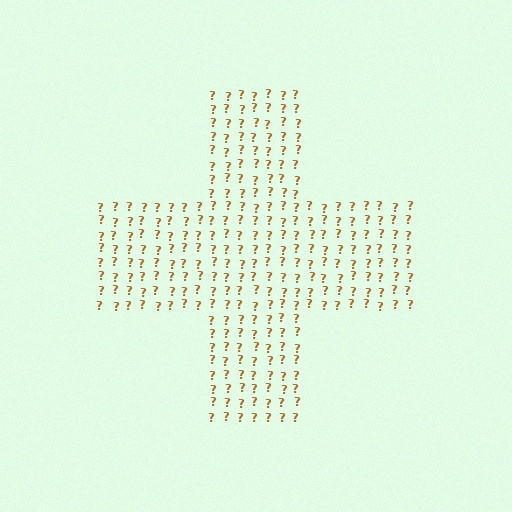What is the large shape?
The large shape is a cross.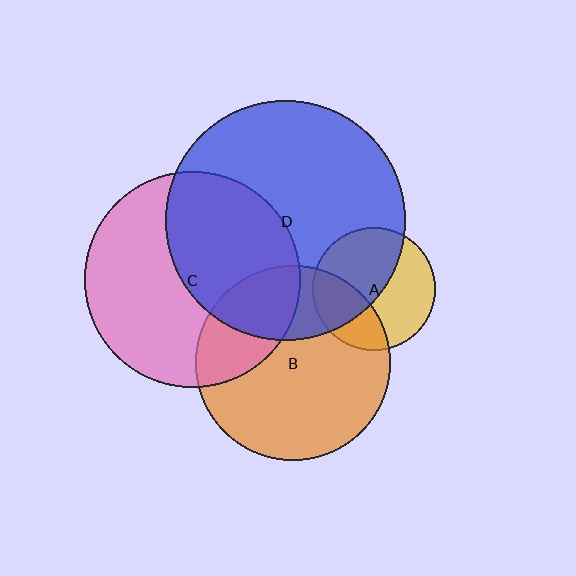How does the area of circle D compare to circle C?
Approximately 1.2 times.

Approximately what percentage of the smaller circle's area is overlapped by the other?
Approximately 55%.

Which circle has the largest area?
Circle D (blue).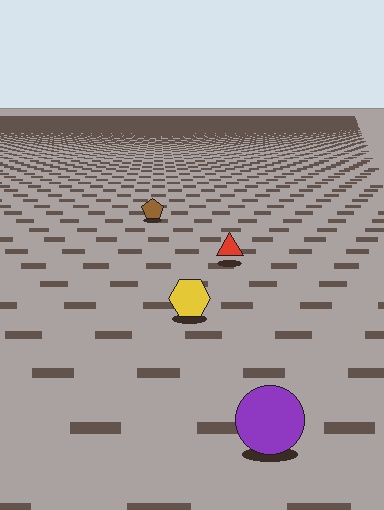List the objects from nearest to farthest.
From nearest to farthest: the purple circle, the yellow hexagon, the red triangle, the brown pentagon.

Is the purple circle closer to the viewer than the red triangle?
Yes. The purple circle is closer — you can tell from the texture gradient: the ground texture is coarser near it.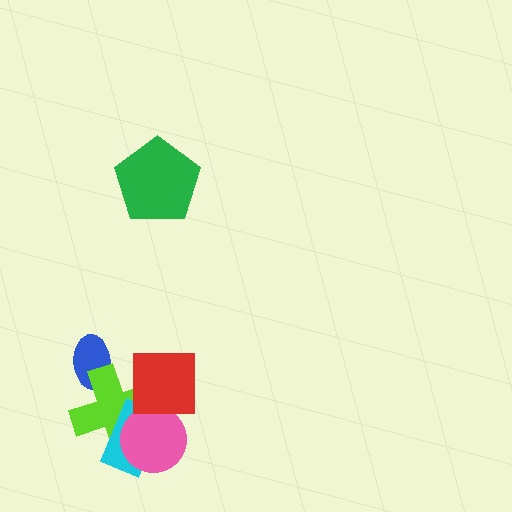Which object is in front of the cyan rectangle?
The pink circle is in front of the cyan rectangle.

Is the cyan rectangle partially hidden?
Yes, it is partially covered by another shape.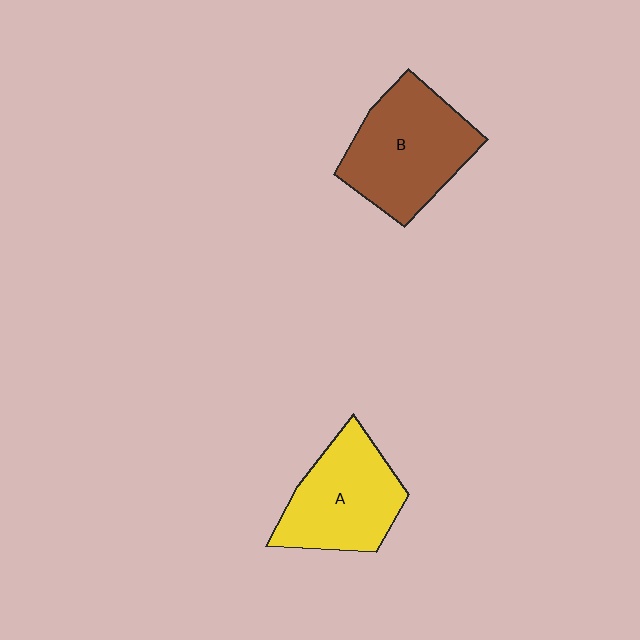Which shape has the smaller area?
Shape A (yellow).